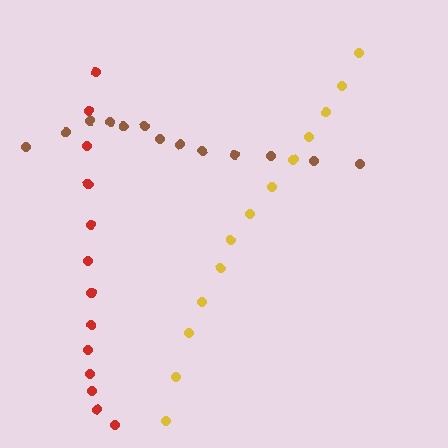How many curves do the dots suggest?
There are 3 distinct paths.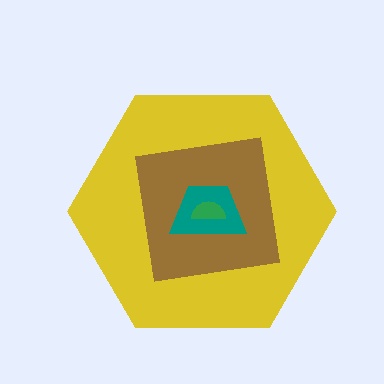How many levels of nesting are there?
4.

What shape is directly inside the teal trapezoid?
The green semicircle.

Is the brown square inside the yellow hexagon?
Yes.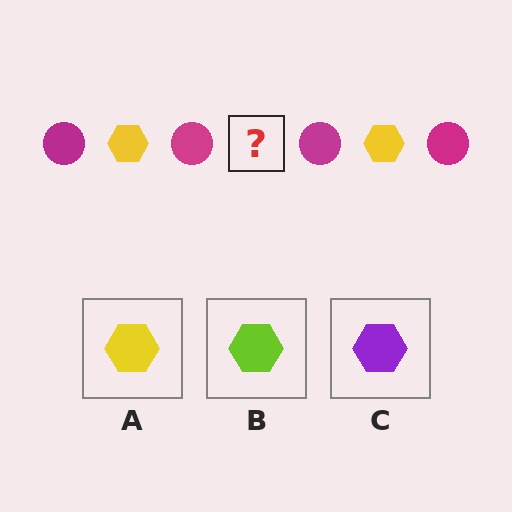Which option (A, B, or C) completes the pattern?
A.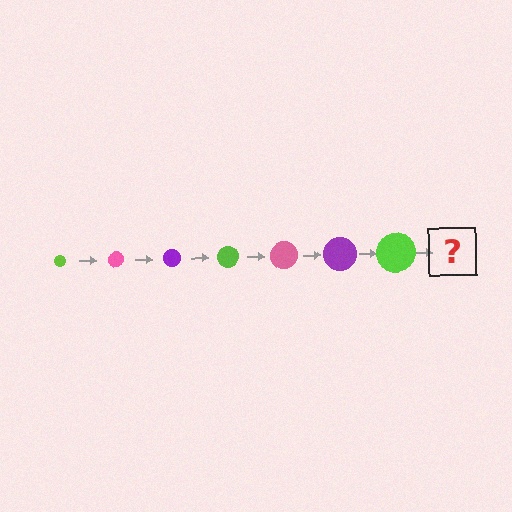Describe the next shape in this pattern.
It should be a pink circle, larger than the previous one.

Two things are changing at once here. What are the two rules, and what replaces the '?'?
The two rules are that the circle grows larger each step and the color cycles through lime, pink, and purple. The '?' should be a pink circle, larger than the previous one.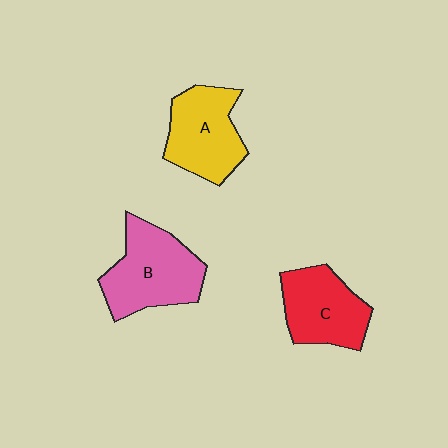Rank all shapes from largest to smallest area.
From largest to smallest: B (pink), A (yellow), C (red).